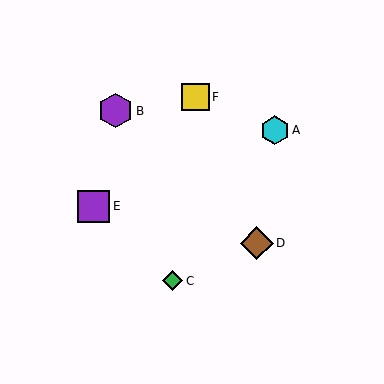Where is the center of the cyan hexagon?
The center of the cyan hexagon is at (275, 130).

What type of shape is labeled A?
Shape A is a cyan hexagon.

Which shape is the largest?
The purple hexagon (labeled B) is the largest.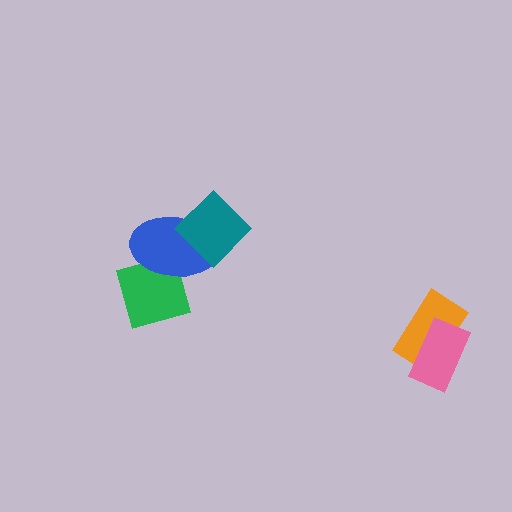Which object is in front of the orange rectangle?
The pink rectangle is in front of the orange rectangle.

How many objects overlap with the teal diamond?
1 object overlaps with the teal diamond.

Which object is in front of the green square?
The blue ellipse is in front of the green square.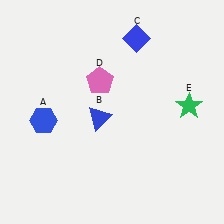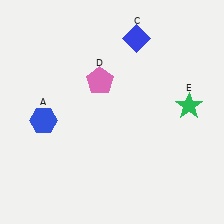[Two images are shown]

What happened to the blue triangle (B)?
The blue triangle (B) was removed in Image 2. It was in the bottom-left area of Image 1.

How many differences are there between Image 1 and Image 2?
There is 1 difference between the two images.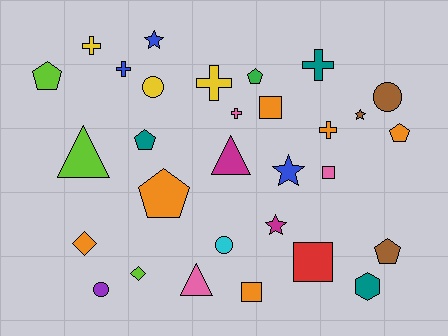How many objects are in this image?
There are 30 objects.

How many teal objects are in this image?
There are 3 teal objects.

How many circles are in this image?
There are 4 circles.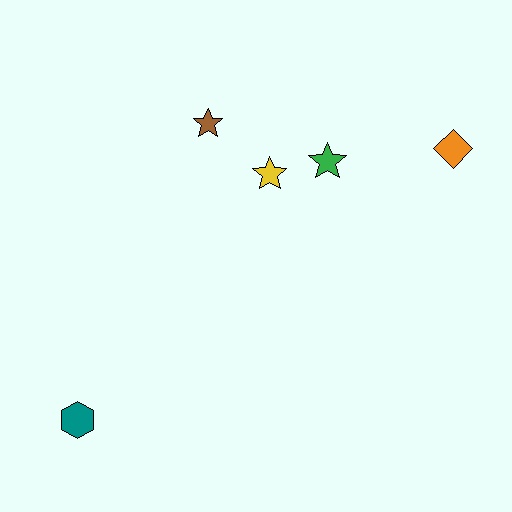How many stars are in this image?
There are 3 stars.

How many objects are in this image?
There are 5 objects.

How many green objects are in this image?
There is 1 green object.